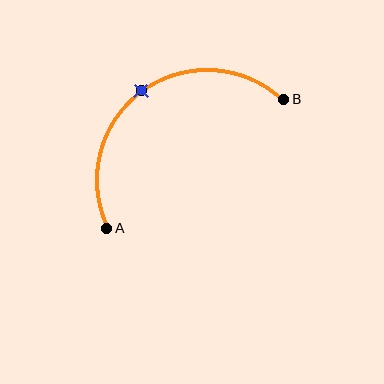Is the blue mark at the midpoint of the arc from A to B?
Yes. The blue mark lies on the arc at equal arc-length from both A and B — it is the arc midpoint.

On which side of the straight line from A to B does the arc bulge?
The arc bulges above and to the left of the straight line connecting A and B.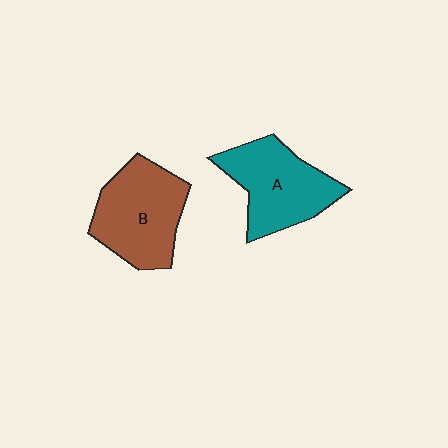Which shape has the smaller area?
Shape A (teal).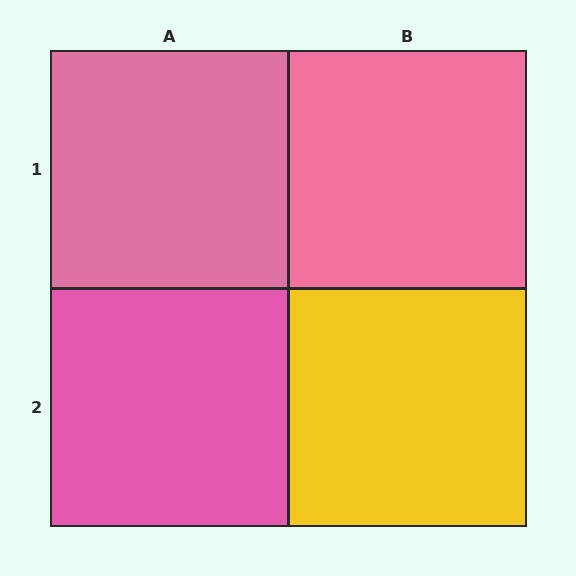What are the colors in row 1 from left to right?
Pink, pink.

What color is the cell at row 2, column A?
Pink.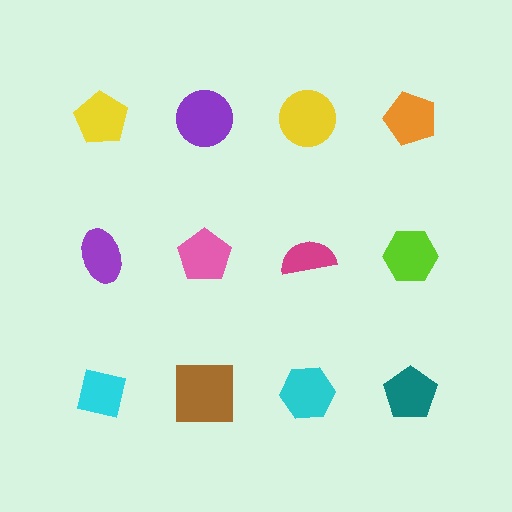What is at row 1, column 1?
A yellow pentagon.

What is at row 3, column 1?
A cyan square.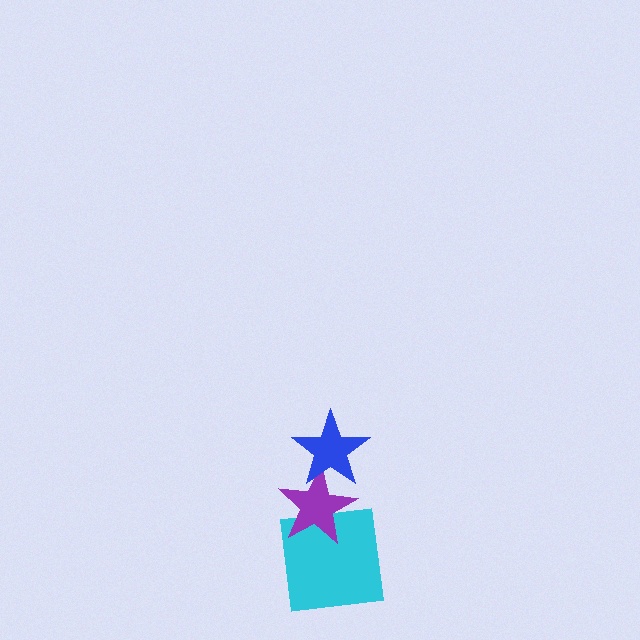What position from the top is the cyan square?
The cyan square is 3rd from the top.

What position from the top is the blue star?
The blue star is 1st from the top.